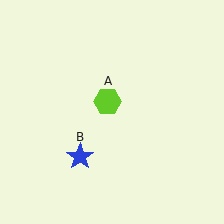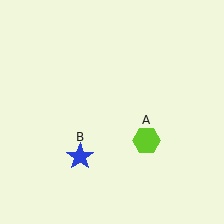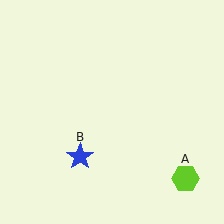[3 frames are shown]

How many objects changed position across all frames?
1 object changed position: lime hexagon (object A).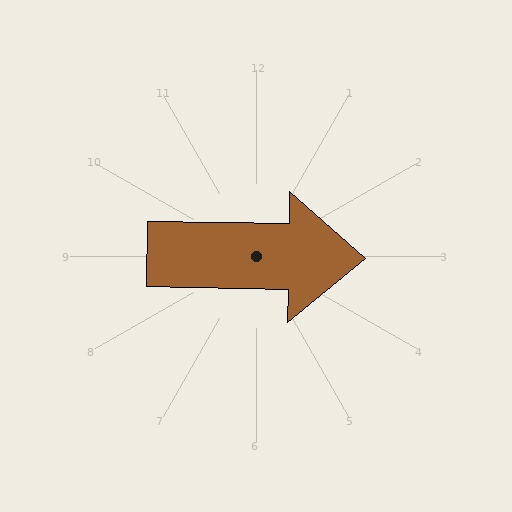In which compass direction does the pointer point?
East.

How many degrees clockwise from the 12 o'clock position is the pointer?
Approximately 91 degrees.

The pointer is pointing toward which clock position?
Roughly 3 o'clock.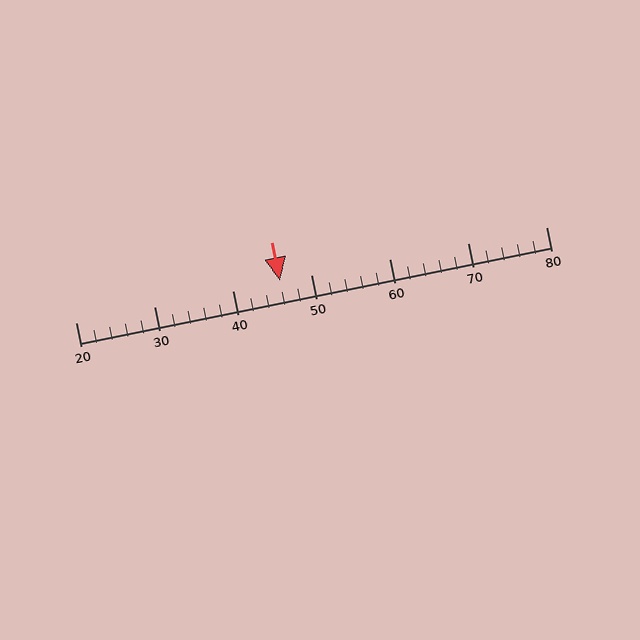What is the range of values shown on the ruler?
The ruler shows values from 20 to 80.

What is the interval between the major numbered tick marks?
The major tick marks are spaced 10 units apart.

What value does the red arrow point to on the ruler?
The red arrow points to approximately 46.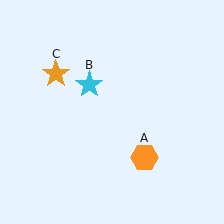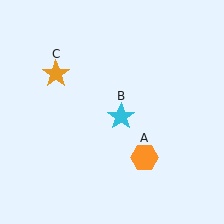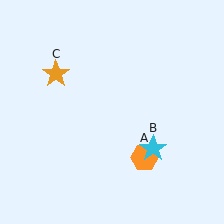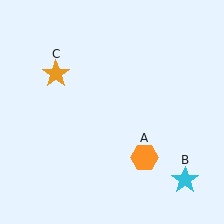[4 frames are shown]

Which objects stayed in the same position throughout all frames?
Orange hexagon (object A) and orange star (object C) remained stationary.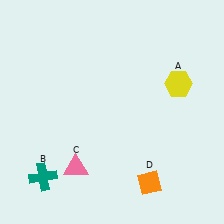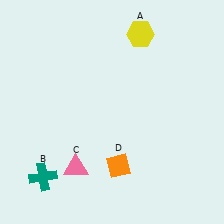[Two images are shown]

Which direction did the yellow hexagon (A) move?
The yellow hexagon (A) moved up.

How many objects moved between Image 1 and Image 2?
2 objects moved between the two images.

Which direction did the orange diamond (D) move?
The orange diamond (D) moved left.